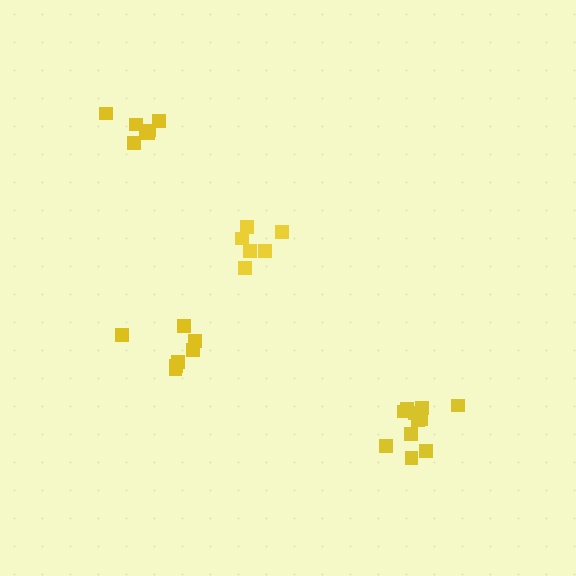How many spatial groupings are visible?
There are 4 spatial groupings.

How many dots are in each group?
Group 1: 7 dots, Group 2: 12 dots, Group 3: 7 dots, Group 4: 6 dots (32 total).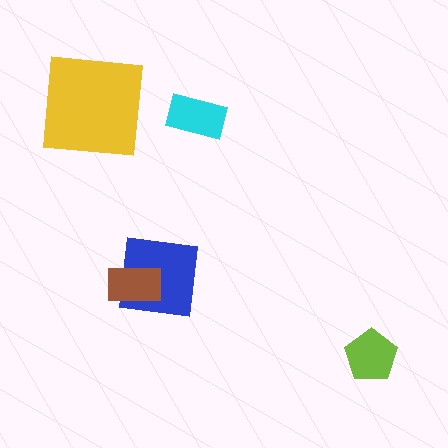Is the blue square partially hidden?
Yes, it is partially covered by another shape.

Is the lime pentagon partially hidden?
No, no other shape covers it.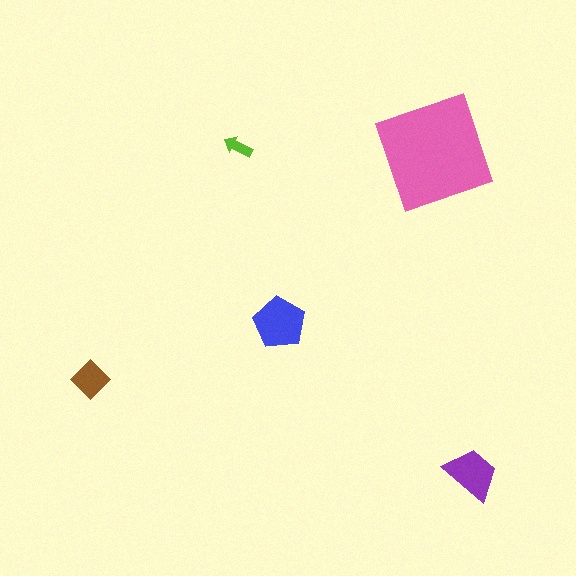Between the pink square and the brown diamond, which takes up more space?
The pink square.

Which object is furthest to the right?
The purple trapezoid is rightmost.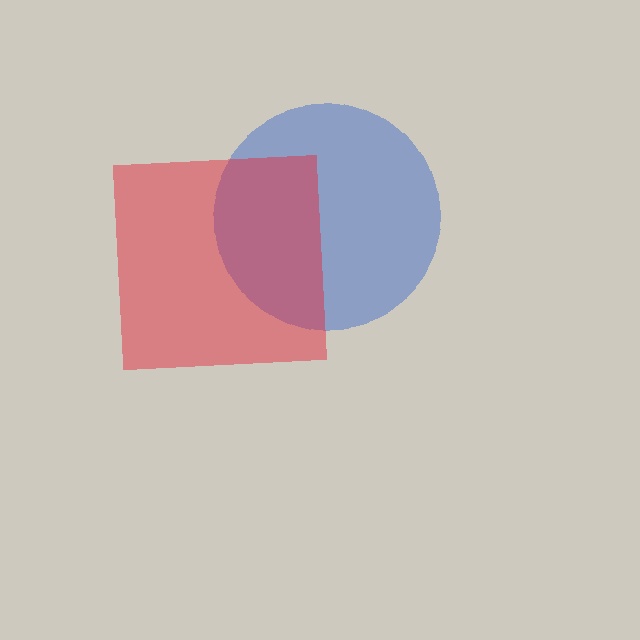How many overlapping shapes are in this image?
There are 2 overlapping shapes in the image.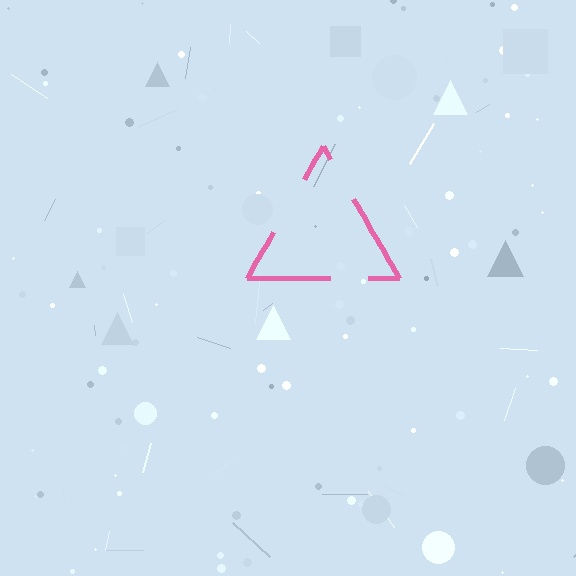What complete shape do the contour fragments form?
The contour fragments form a triangle.